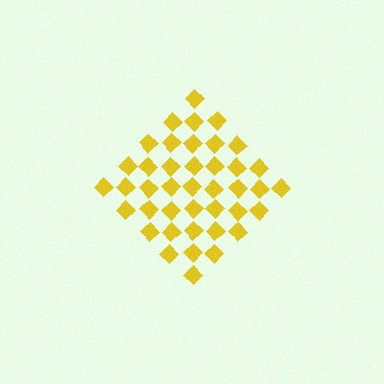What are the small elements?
The small elements are diamonds.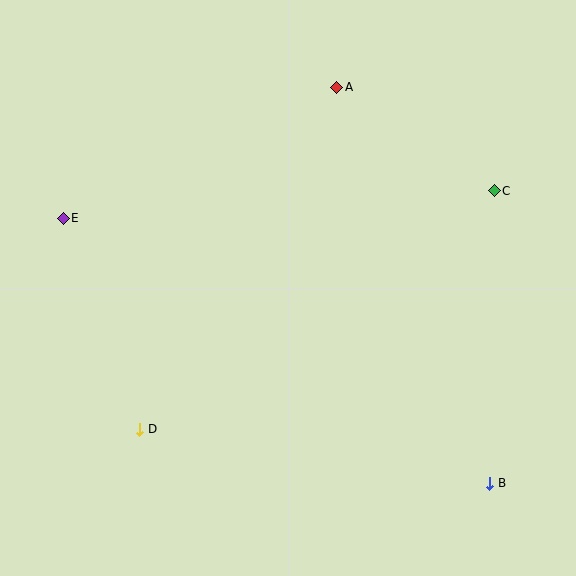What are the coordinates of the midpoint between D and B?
The midpoint between D and B is at (315, 456).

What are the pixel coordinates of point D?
Point D is at (140, 429).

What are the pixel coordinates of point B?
Point B is at (490, 483).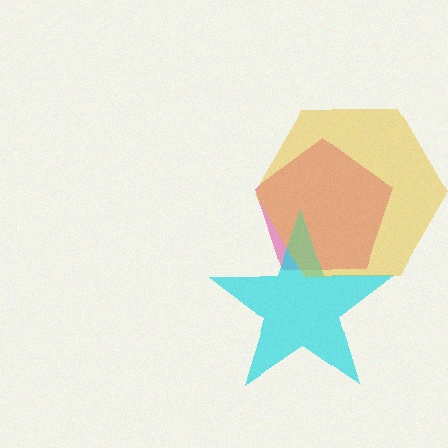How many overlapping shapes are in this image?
There are 3 overlapping shapes in the image.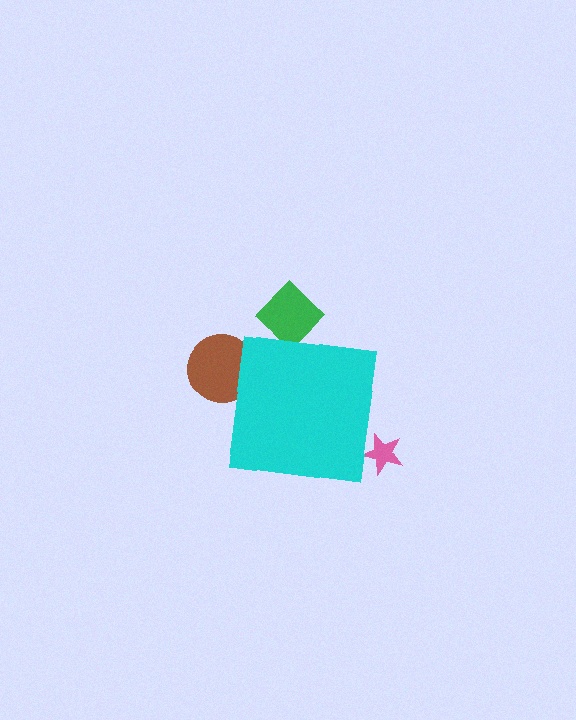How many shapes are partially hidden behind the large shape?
3 shapes are partially hidden.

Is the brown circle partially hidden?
Yes, the brown circle is partially hidden behind the cyan square.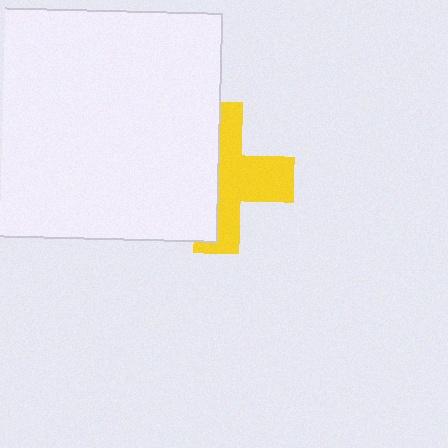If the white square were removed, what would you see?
You would see the complete yellow cross.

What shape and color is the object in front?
The object in front is a white square.